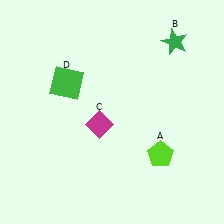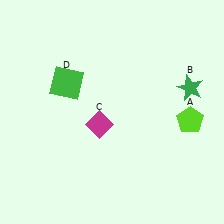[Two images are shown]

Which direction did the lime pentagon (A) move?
The lime pentagon (A) moved up.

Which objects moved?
The objects that moved are: the lime pentagon (A), the green star (B).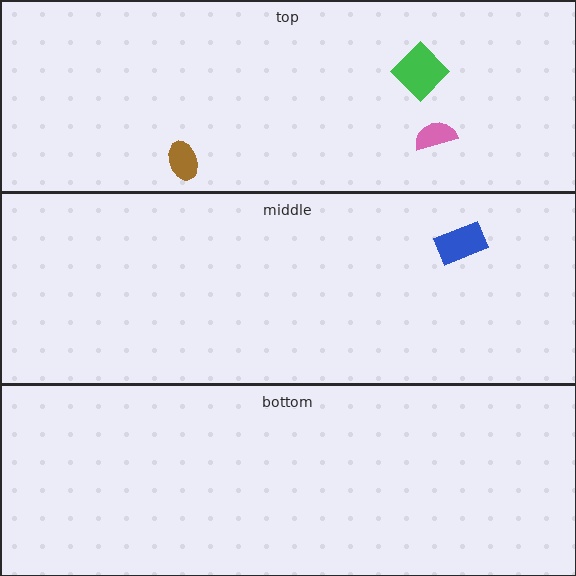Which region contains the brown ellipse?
The top region.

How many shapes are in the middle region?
1.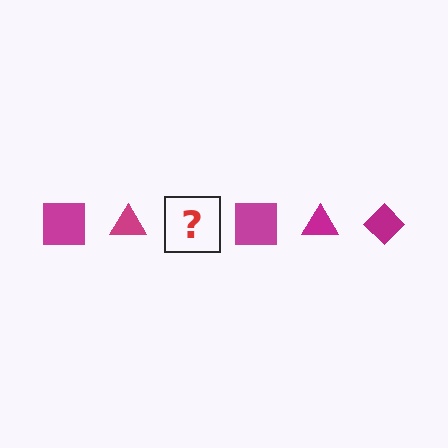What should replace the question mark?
The question mark should be replaced with a magenta diamond.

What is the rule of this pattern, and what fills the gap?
The rule is that the pattern cycles through square, triangle, diamond shapes in magenta. The gap should be filled with a magenta diamond.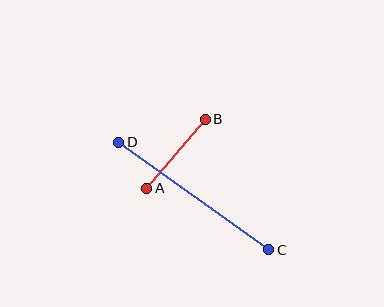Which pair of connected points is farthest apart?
Points C and D are farthest apart.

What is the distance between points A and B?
The distance is approximately 91 pixels.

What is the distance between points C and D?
The distance is approximately 184 pixels.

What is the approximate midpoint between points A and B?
The midpoint is at approximately (176, 154) pixels.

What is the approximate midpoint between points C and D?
The midpoint is at approximately (194, 196) pixels.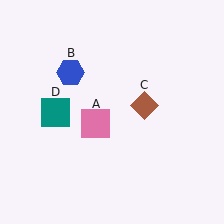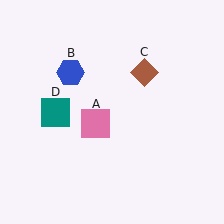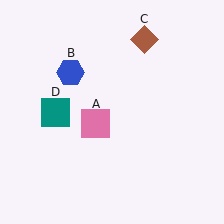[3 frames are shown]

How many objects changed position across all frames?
1 object changed position: brown diamond (object C).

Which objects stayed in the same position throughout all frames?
Pink square (object A) and blue hexagon (object B) and teal square (object D) remained stationary.